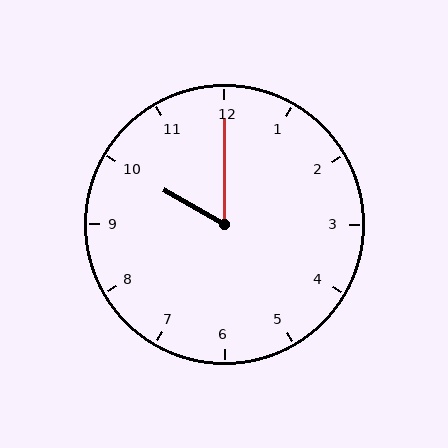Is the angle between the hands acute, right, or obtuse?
It is acute.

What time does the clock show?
10:00.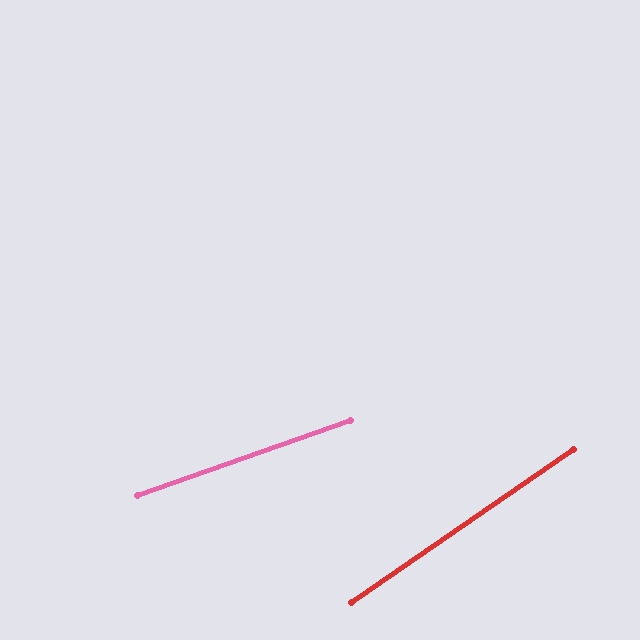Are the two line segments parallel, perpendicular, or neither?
Neither parallel nor perpendicular — they differ by about 15°.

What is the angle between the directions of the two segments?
Approximately 15 degrees.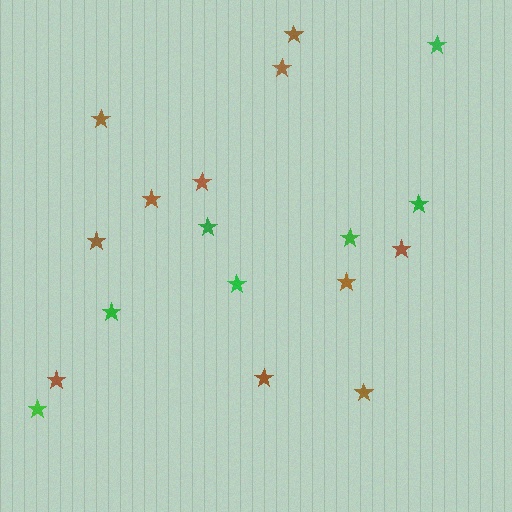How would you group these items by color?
There are 2 groups: one group of brown stars (11) and one group of green stars (7).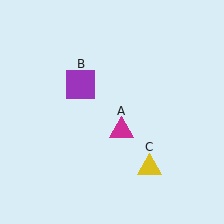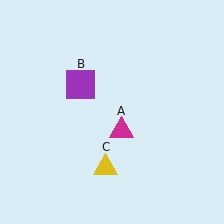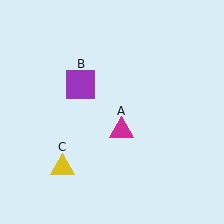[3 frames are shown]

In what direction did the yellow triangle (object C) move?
The yellow triangle (object C) moved left.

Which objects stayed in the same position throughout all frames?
Magenta triangle (object A) and purple square (object B) remained stationary.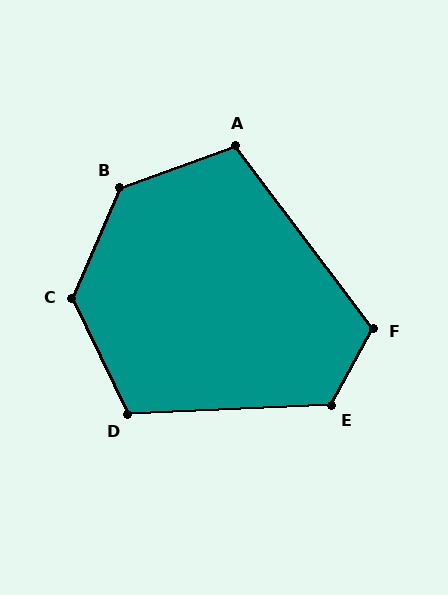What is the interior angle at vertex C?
Approximately 131 degrees (obtuse).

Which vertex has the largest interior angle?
B, at approximately 133 degrees.